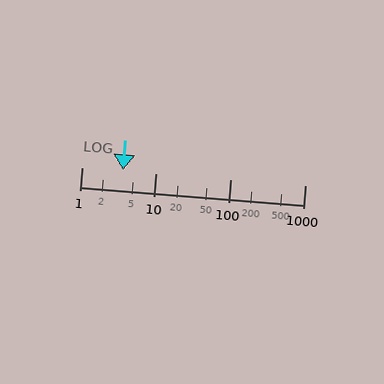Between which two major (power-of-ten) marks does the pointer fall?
The pointer is between 1 and 10.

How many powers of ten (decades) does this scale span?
The scale spans 3 decades, from 1 to 1000.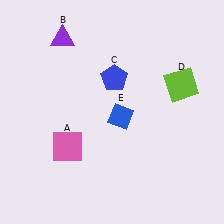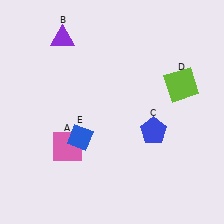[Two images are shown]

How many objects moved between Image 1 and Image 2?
2 objects moved between the two images.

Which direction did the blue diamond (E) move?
The blue diamond (E) moved left.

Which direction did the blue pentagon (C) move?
The blue pentagon (C) moved down.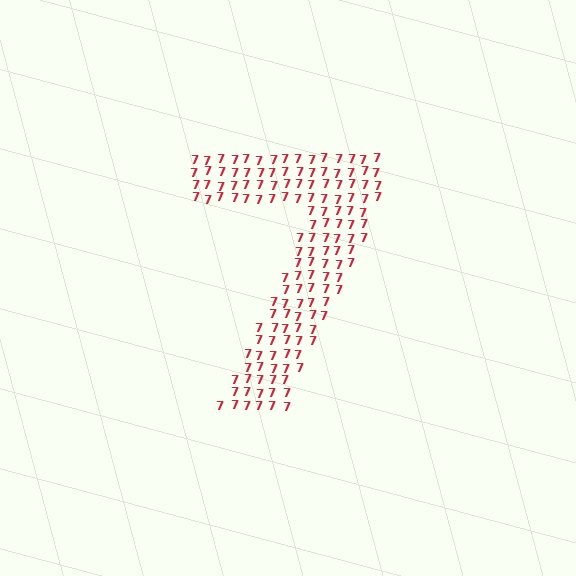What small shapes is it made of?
It is made of small digit 7's.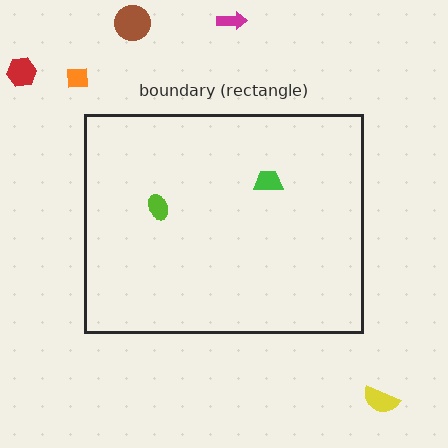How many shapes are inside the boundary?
2 inside, 5 outside.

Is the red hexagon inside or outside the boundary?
Outside.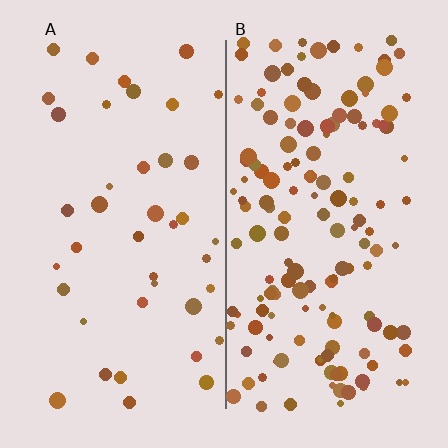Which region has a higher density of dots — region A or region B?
B (the right).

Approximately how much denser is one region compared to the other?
Approximately 3.6× — region B over region A.